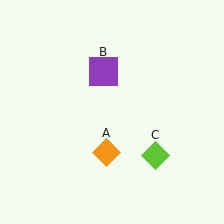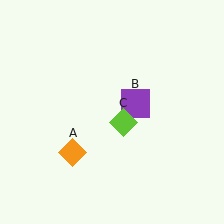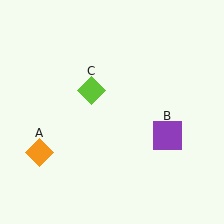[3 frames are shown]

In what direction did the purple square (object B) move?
The purple square (object B) moved down and to the right.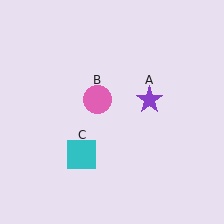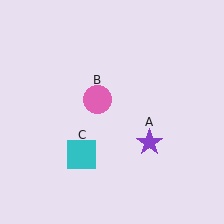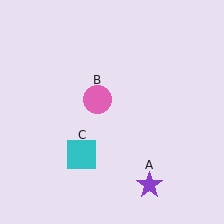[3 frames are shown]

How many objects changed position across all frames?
1 object changed position: purple star (object A).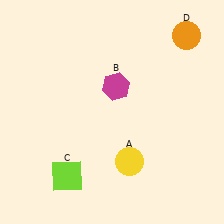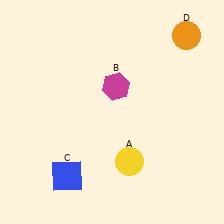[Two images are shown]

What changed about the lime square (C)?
In Image 1, C is lime. In Image 2, it changed to blue.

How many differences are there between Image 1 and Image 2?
There is 1 difference between the two images.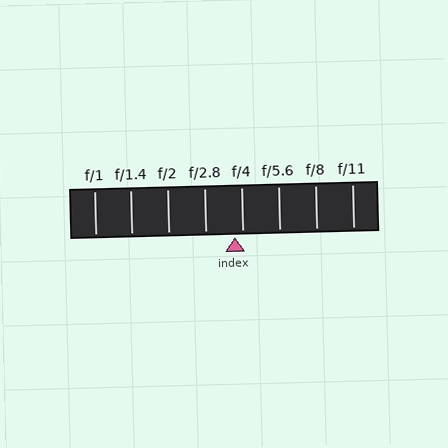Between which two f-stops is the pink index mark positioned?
The index mark is between f/2.8 and f/4.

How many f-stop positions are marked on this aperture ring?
There are 8 f-stop positions marked.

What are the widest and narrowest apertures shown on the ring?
The widest aperture shown is f/1 and the narrowest is f/11.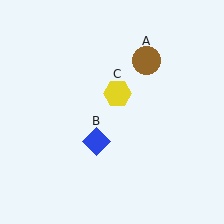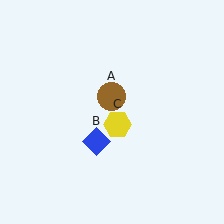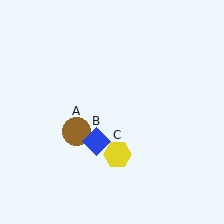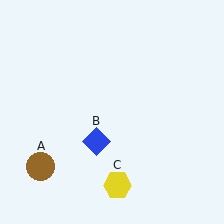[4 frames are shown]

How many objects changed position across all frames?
2 objects changed position: brown circle (object A), yellow hexagon (object C).